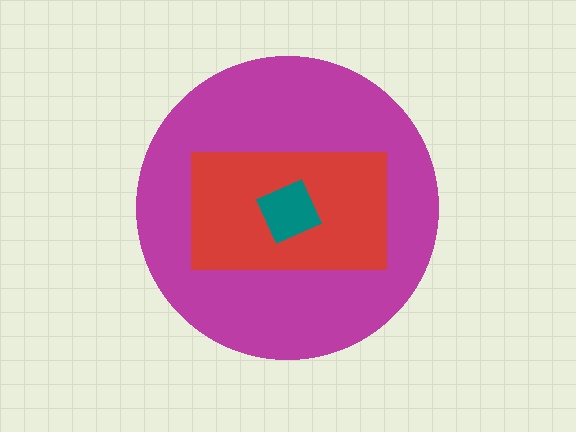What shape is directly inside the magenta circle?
The red rectangle.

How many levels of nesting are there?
3.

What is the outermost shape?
The magenta circle.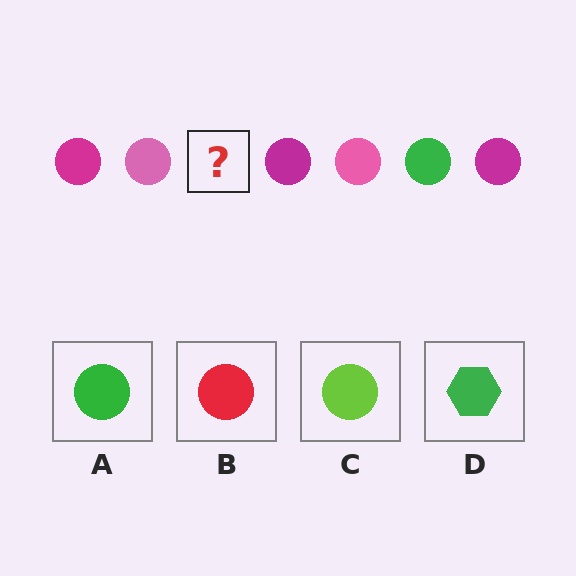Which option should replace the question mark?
Option A.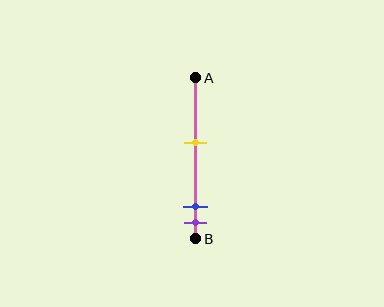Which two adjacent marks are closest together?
The blue and purple marks are the closest adjacent pair.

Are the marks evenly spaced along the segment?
No, the marks are not evenly spaced.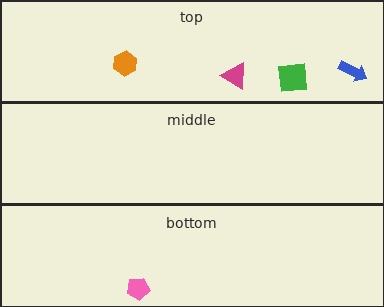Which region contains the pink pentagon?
The bottom region.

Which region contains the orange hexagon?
The top region.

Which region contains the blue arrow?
The top region.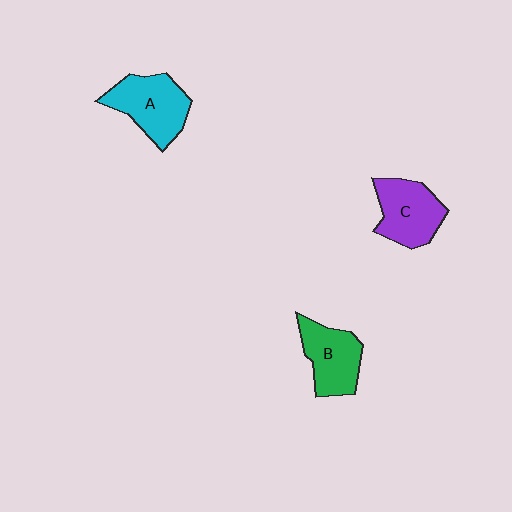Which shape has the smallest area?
Shape B (green).